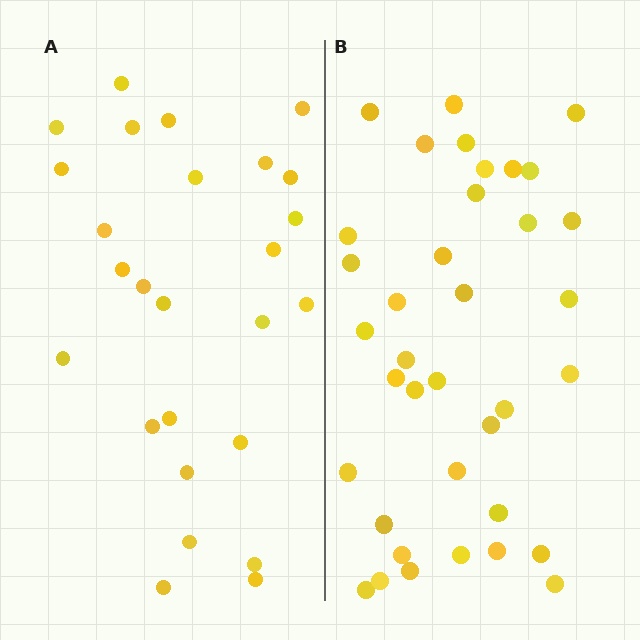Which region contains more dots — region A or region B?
Region B (the right region) has more dots.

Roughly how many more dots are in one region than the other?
Region B has roughly 12 or so more dots than region A.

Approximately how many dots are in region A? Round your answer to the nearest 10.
About 30 dots. (The exact count is 26, which rounds to 30.)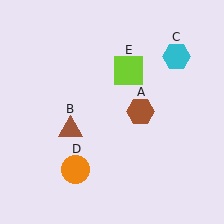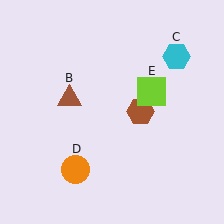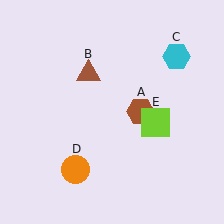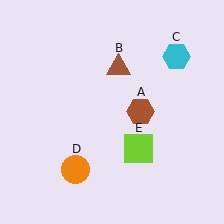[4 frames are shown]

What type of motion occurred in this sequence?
The brown triangle (object B), lime square (object E) rotated clockwise around the center of the scene.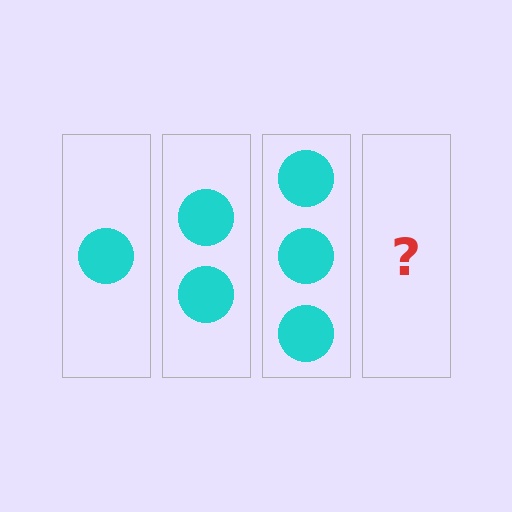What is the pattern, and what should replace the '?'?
The pattern is that each step adds one more circle. The '?' should be 4 circles.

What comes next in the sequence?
The next element should be 4 circles.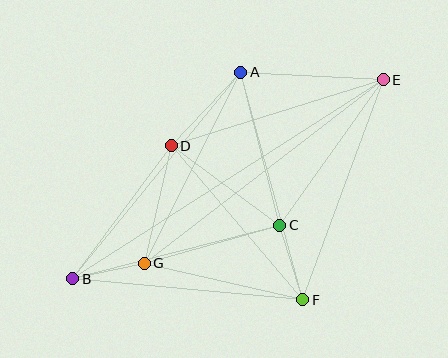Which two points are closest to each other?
Points B and G are closest to each other.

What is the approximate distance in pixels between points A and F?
The distance between A and F is approximately 236 pixels.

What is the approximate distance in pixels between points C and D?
The distance between C and D is approximately 135 pixels.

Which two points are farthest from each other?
Points B and E are farthest from each other.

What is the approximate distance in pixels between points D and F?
The distance between D and F is approximately 203 pixels.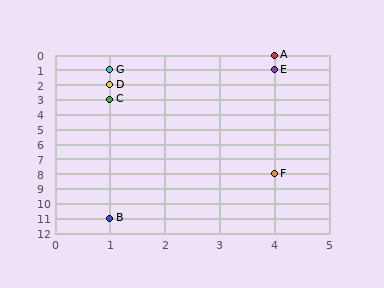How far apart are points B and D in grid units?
Points B and D are 9 rows apart.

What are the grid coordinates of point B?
Point B is at grid coordinates (1, 11).